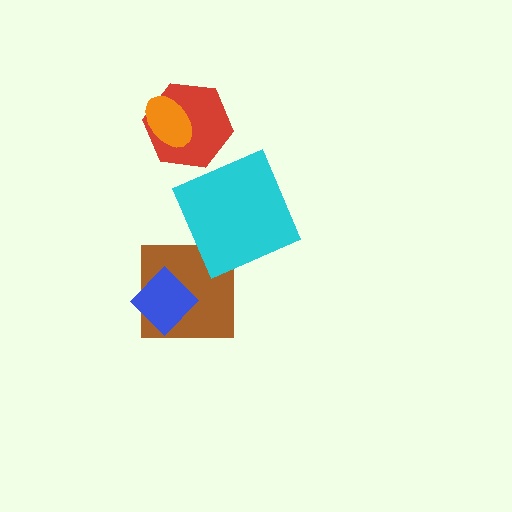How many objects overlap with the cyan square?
0 objects overlap with the cyan square.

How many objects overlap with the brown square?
1 object overlaps with the brown square.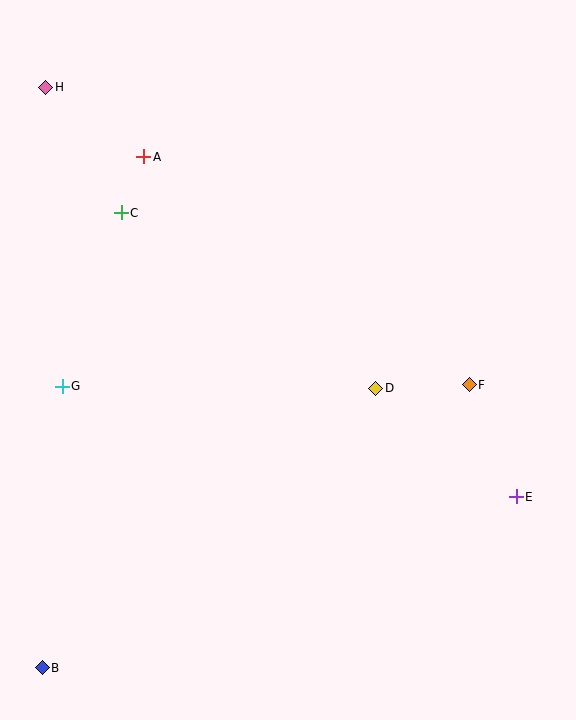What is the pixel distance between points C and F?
The distance between C and F is 388 pixels.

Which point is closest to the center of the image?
Point D at (376, 389) is closest to the center.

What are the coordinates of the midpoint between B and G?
The midpoint between B and G is at (52, 527).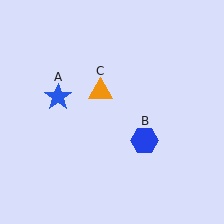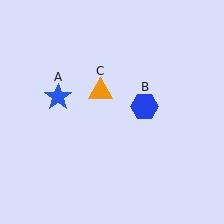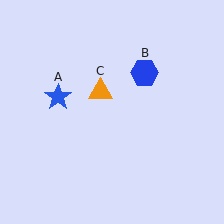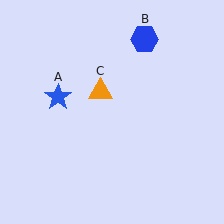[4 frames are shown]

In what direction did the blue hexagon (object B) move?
The blue hexagon (object B) moved up.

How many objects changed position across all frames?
1 object changed position: blue hexagon (object B).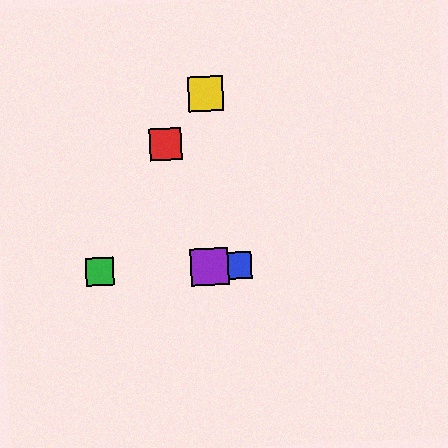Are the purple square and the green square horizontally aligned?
Yes, both are at y≈267.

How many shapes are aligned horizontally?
3 shapes (the blue square, the green square, the purple square) are aligned horizontally.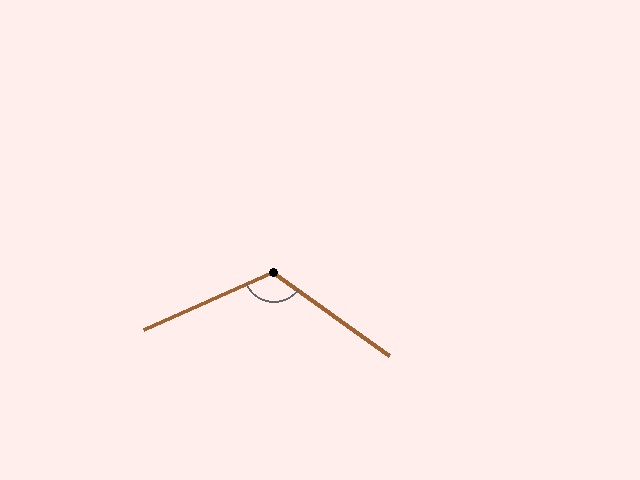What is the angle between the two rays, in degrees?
Approximately 120 degrees.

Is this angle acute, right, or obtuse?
It is obtuse.